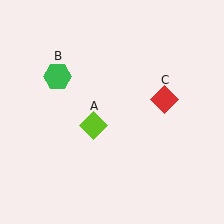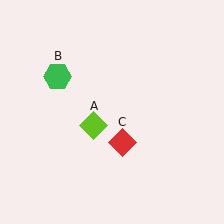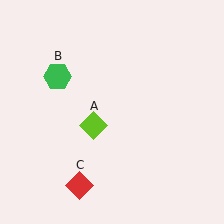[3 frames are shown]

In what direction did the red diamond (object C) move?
The red diamond (object C) moved down and to the left.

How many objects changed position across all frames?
1 object changed position: red diamond (object C).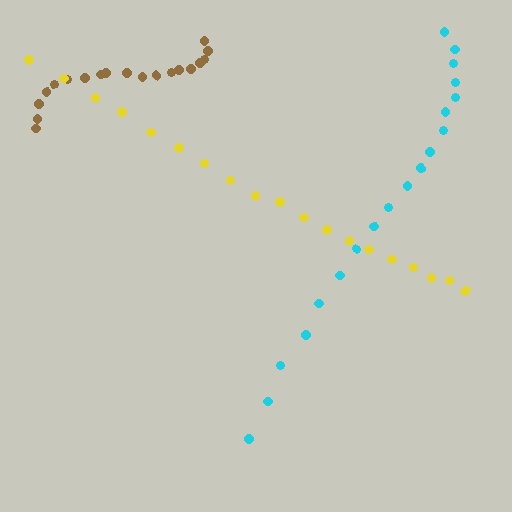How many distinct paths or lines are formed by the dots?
There are 3 distinct paths.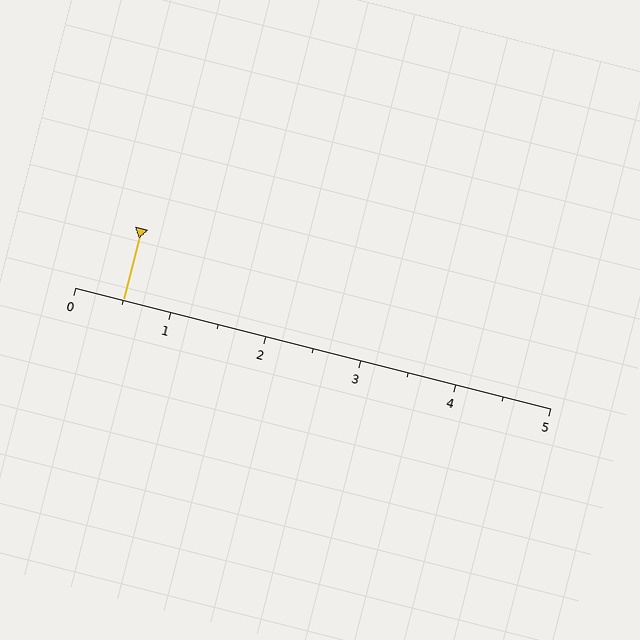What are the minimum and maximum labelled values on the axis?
The axis runs from 0 to 5.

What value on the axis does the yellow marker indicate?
The marker indicates approximately 0.5.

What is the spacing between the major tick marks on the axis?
The major ticks are spaced 1 apart.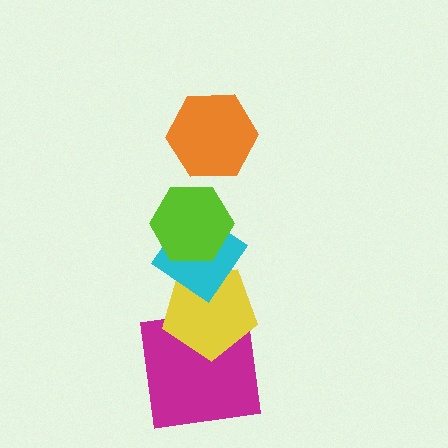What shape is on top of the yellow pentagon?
The cyan diamond is on top of the yellow pentagon.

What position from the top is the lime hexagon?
The lime hexagon is 2nd from the top.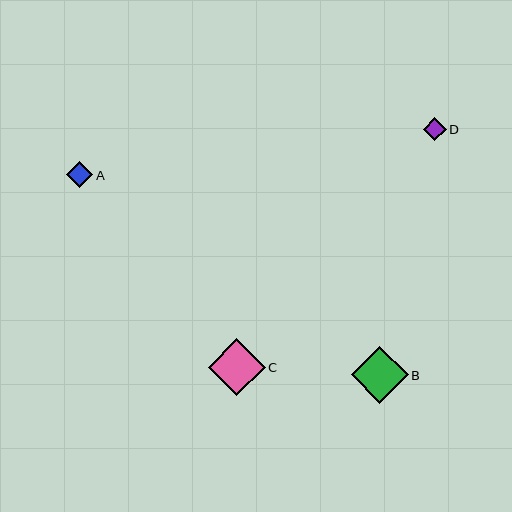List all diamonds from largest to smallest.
From largest to smallest: C, B, A, D.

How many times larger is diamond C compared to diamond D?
Diamond C is approximately 2.5 times the size of diamond D.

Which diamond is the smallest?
Diamond D is the smallest with a size of approximately 23 pixels.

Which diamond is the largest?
Diamond C is the largest with a size of approximately 57 pixels.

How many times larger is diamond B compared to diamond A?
Diamond B is approximately 2.2 times the size of diamond A.